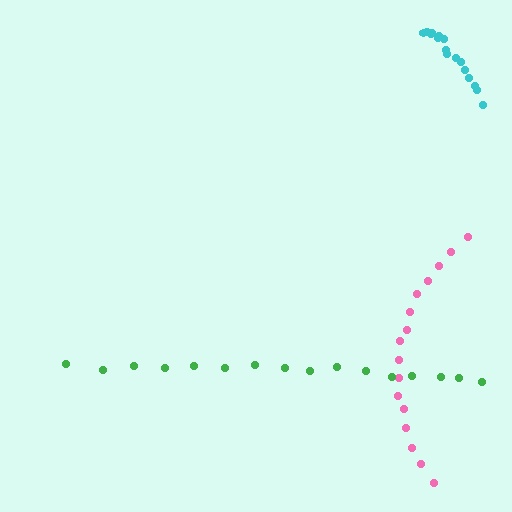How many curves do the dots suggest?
There are 3 distinct paths.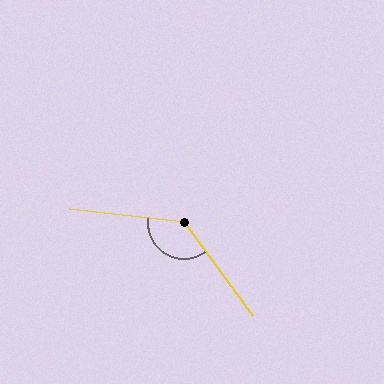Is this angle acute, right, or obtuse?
It is obtuse.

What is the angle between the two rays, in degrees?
Approximately 133 degrees.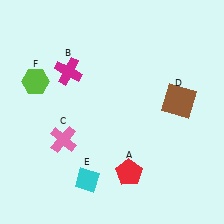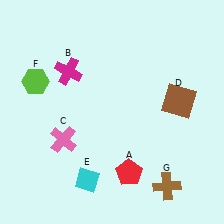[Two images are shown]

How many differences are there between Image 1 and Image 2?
There is 1 difference between the two images.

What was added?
A brown cross (G) was added in Image 2.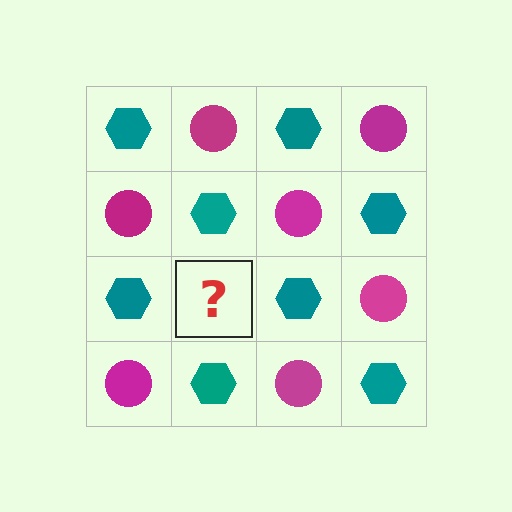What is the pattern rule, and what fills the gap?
The rule is that it alternates teal hexagon and magenta circle in a checkerboard pattern. The gap should be filled with a magenta circle.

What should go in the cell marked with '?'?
The missing cell should contain a magenta circle.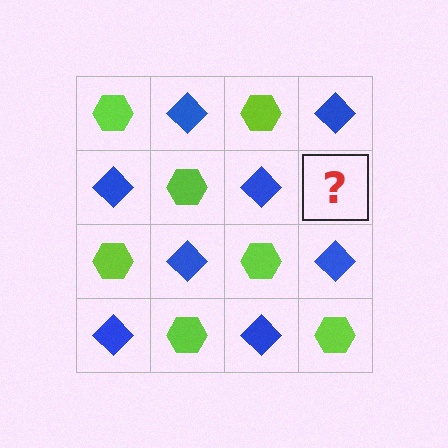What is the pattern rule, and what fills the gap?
The rule is that it alternates lime hexagon and blue diamond in a checkerboard pattern. The gap should be filled with a lime hexagon.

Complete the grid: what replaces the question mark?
The question mark should be replaced with a lime hexagon.